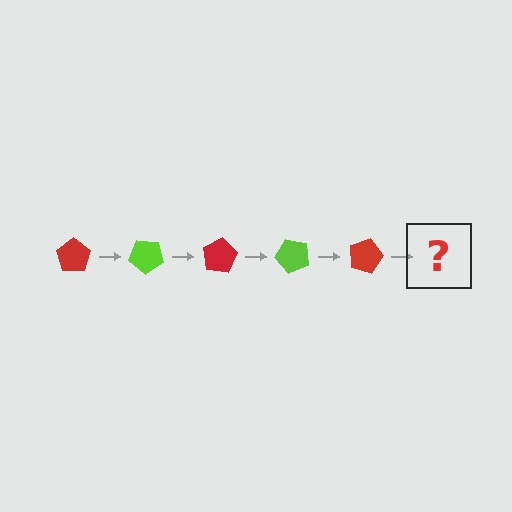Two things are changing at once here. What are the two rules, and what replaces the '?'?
The two rules are that it rotates 40 degrees each step and the color cycles through red and lime. The '?' should be a lime pentagon, rotated 200 degrees from the start.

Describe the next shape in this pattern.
It should be a lime pentagon, rotated 200 degrees from the start.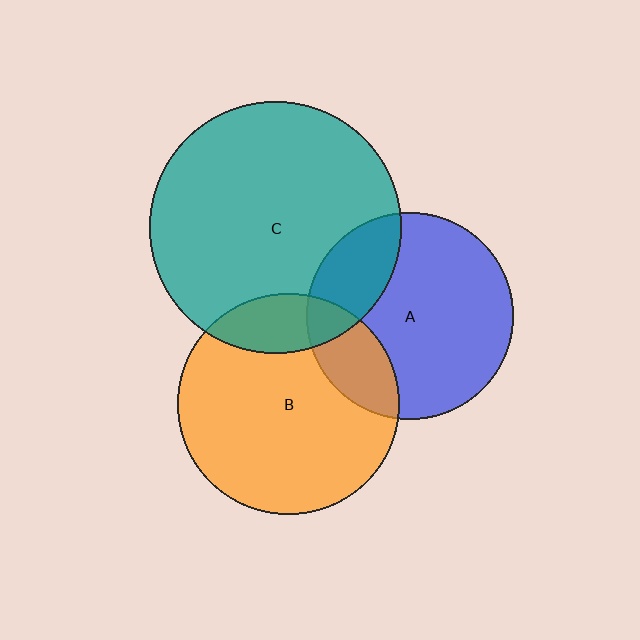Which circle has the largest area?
Circle C (teal).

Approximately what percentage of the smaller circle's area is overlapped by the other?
Approximately 25%.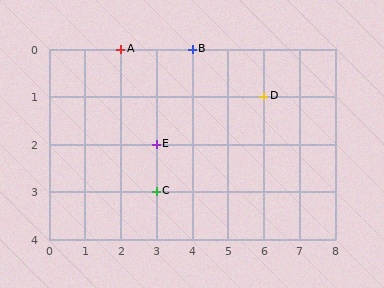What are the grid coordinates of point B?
Point B is at grid coordinates (4, 0).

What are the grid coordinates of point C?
Point C is at grid coordinates (3, 3).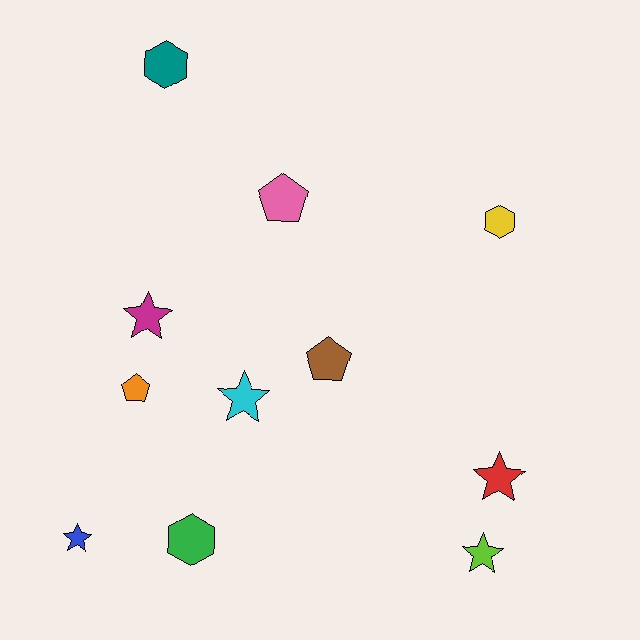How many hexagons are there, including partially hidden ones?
There are 3 hexagons.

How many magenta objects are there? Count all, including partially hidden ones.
There is 1 magenta object.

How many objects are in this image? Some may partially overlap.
There are 11 objects.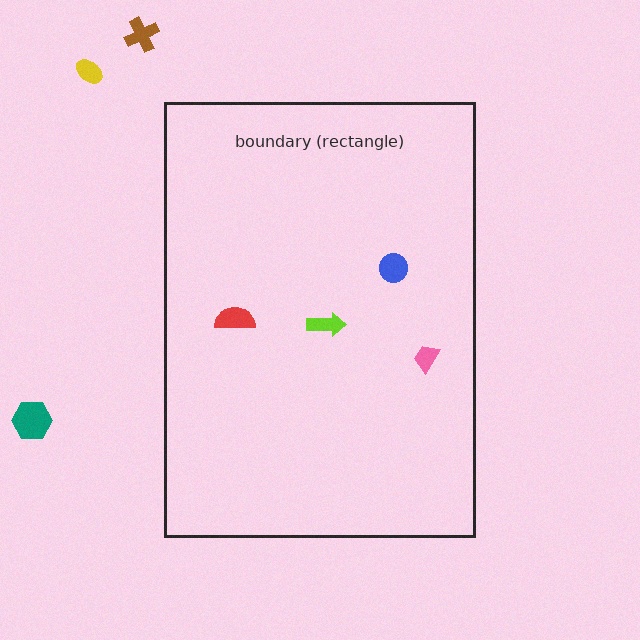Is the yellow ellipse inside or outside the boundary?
Outside.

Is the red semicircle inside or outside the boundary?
Inside.